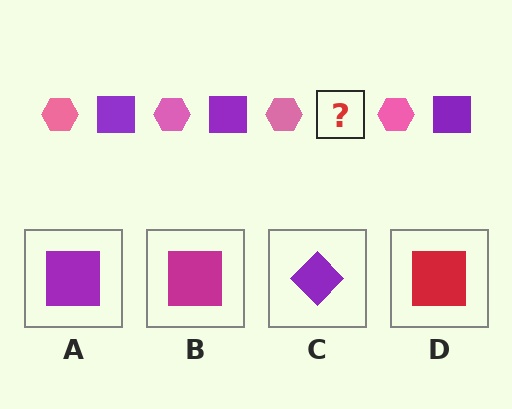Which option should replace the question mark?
Option A.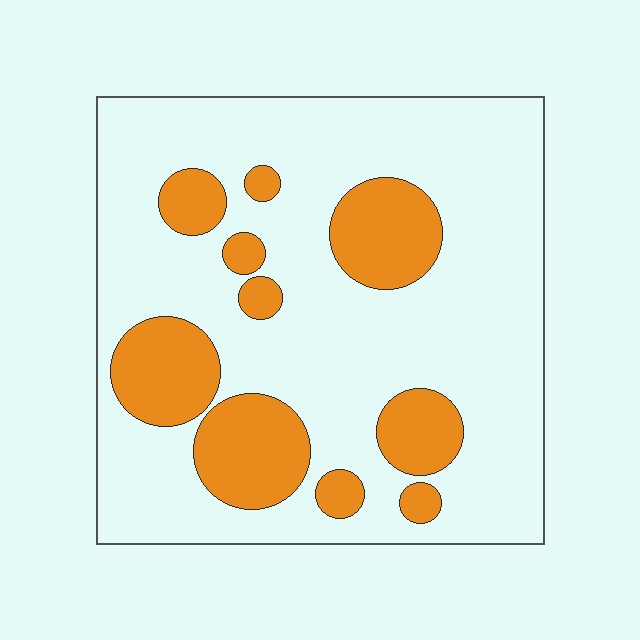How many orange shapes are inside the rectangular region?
10.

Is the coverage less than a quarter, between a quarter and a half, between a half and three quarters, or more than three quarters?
Less than a quarter.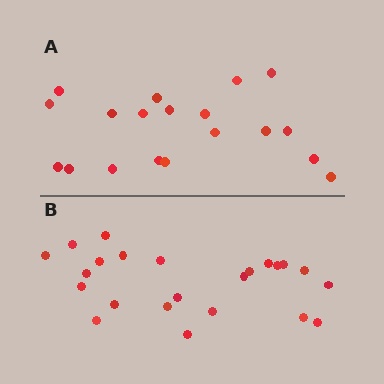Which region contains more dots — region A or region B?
Region B (the bottom region) has more dots.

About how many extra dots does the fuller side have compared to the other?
Region B has about 4 more dots than region A.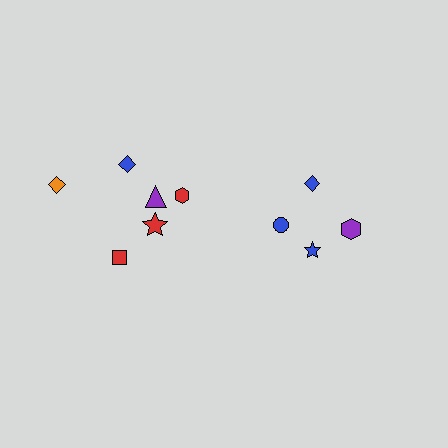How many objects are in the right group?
There are 4 objects.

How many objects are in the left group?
There are 6 objects.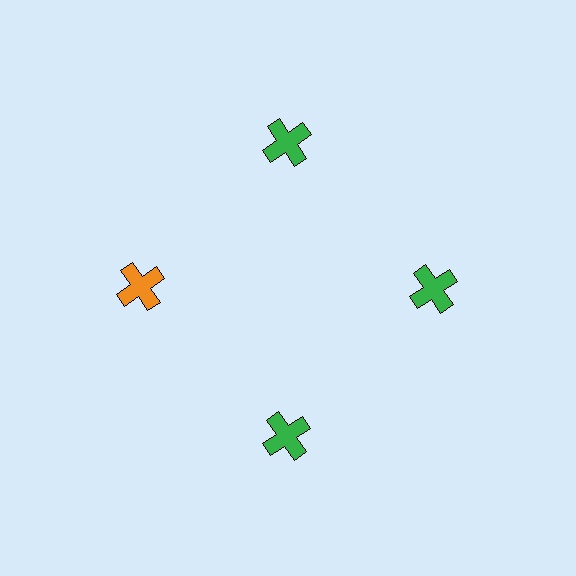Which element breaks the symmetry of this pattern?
The orange cross at roughly the 9 o'clock position breaks the symmetry. All other shapes are green crosses.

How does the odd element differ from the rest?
It has a different color: orange instead of green.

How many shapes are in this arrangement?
There are 4 shapes arranged in a ring pattern.